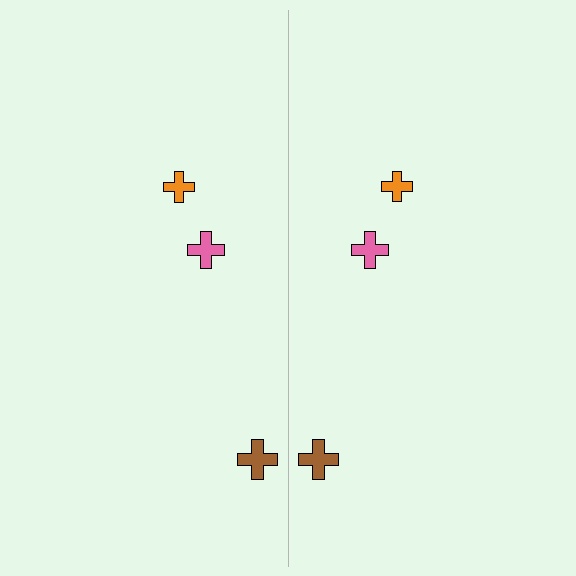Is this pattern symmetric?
Yes, this pattern has bilateral (reflection) symmetry.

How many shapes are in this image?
There are 6 shapes in this image.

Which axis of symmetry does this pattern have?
The pattern has a vertical axis of symmetry running through the center of the image.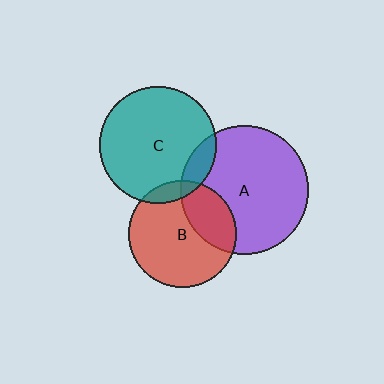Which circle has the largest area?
Circle A (purple).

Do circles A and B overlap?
Yes.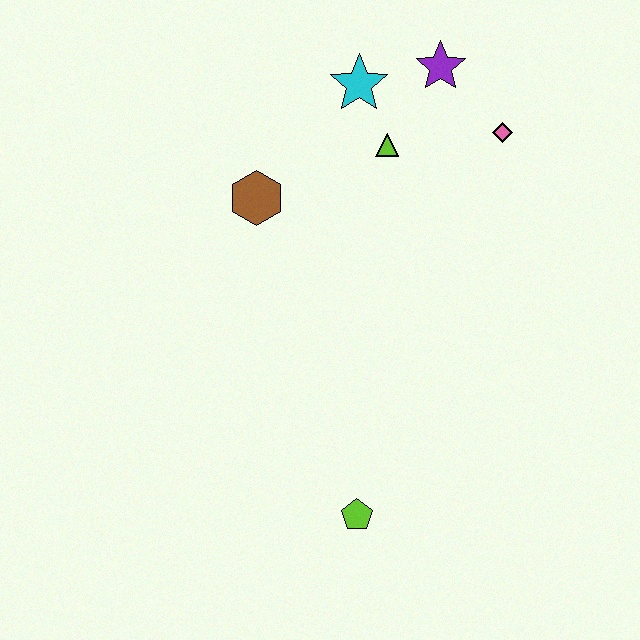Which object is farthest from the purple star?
The lime pentagon is farthest from the purple star.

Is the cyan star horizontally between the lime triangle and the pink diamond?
No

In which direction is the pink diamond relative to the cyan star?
The pink diamond is to the right of the cyan star.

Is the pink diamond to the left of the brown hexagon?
No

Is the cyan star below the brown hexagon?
No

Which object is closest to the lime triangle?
The cyan star is closest to the lime triangle.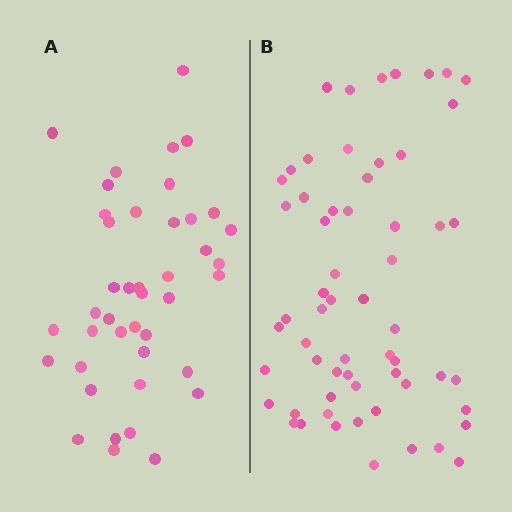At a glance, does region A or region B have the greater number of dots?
Region B (the right region) has more dots.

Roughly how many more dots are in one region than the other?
Region B has approximately 20 more dots than region A.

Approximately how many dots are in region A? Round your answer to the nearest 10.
About 40 dots. (The exact count is 42, which rounds to 40.)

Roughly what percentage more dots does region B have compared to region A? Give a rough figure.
About 45% more.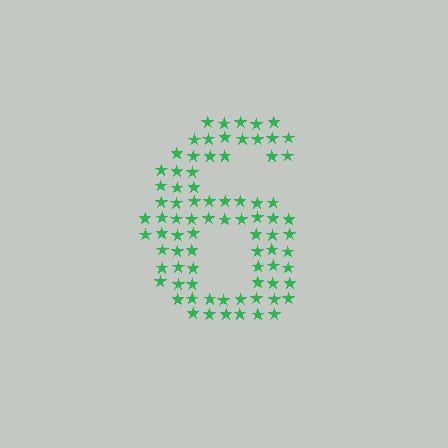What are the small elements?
The small elements are stars.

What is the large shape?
The large shape is the digit 6.